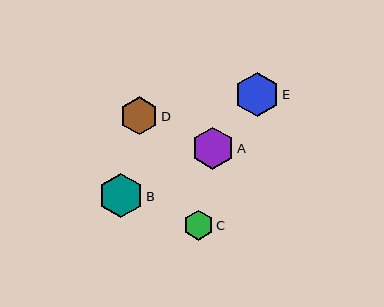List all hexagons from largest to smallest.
From largest to smallest: B, E, A, D, C.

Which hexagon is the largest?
Hexagon B is the largest with a size of approximately 44 pixels.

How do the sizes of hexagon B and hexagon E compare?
Hexagon B and hexagon E are approximately the same size.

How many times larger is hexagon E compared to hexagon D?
Hexagon E is approximately 1.2 times the size of hexagon D.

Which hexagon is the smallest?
Hexagon C is the smallest with a size of approximately 30 pixels.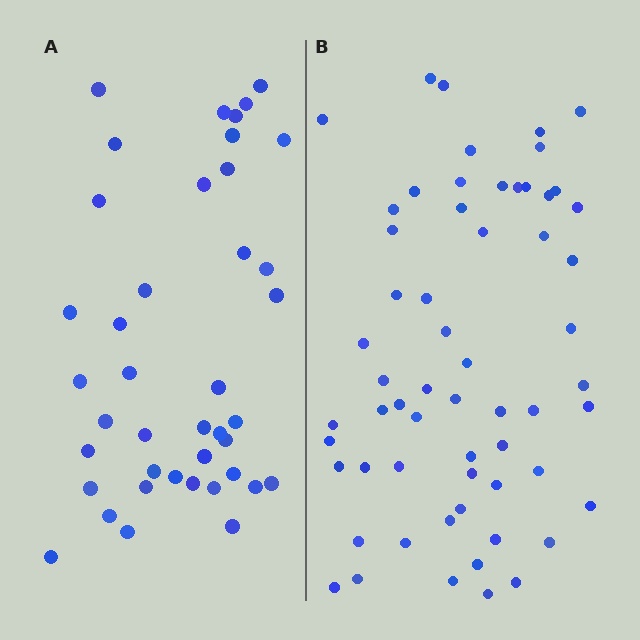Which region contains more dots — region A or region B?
Region B (the right region) has more dots.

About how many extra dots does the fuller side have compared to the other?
Region B has approximately 20 more dots than region A.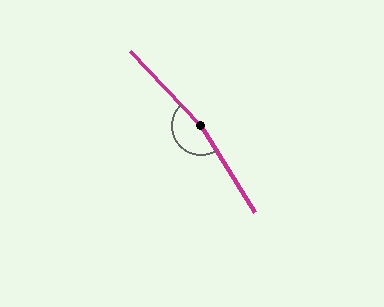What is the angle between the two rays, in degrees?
Approximately 168 degrees.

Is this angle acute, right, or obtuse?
It is obtuse.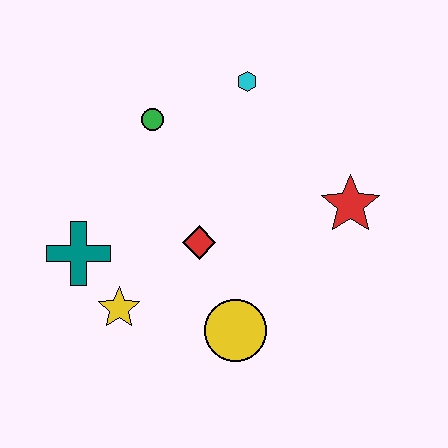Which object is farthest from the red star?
The teal cross is farthest from the red star.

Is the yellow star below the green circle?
Yes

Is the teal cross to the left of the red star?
Yes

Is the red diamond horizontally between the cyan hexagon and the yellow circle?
No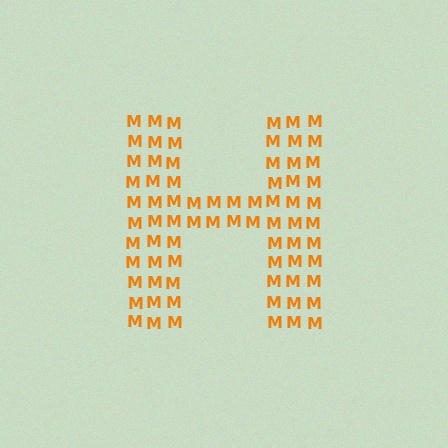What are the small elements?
The small elements are letter M's.